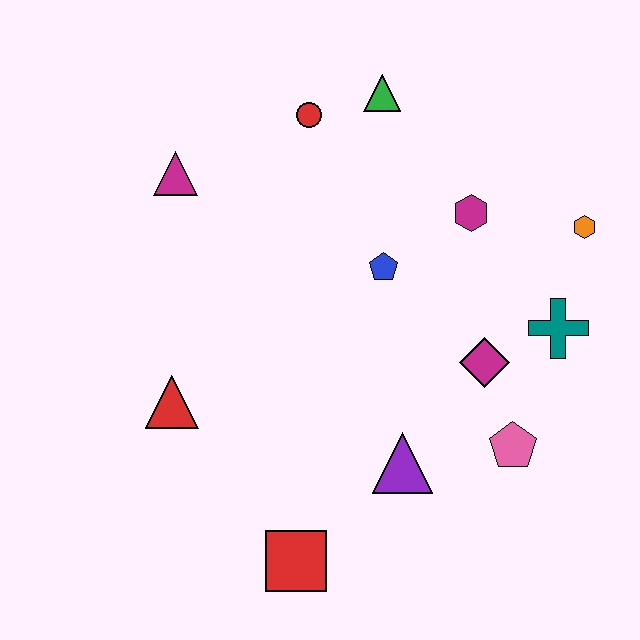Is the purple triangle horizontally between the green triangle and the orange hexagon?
Yes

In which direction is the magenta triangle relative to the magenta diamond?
The magenta triangle is to the left of the magenta diamond.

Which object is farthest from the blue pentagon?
The red square is farthest from the blue pentagon.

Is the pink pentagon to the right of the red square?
Yes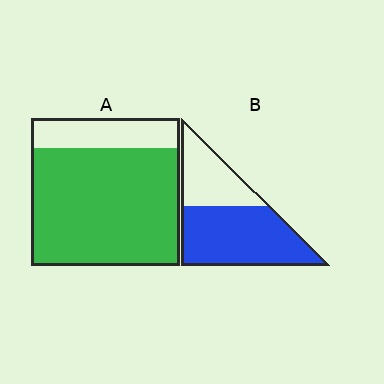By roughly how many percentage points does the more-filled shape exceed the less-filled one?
By roughly 15 percentage points (A over B).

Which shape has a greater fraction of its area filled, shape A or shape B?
Shape A.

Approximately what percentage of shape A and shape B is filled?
A is approximately 80% and B is approximately 65%.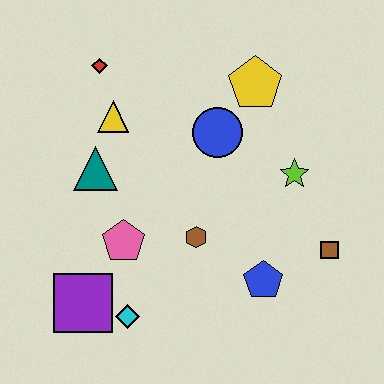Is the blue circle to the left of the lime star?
Yes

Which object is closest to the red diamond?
The yellow triangle is closest to the red diamond.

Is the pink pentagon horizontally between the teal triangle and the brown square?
Yes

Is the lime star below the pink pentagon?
No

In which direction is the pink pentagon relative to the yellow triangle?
The pink pentagon is below the yellow triangle.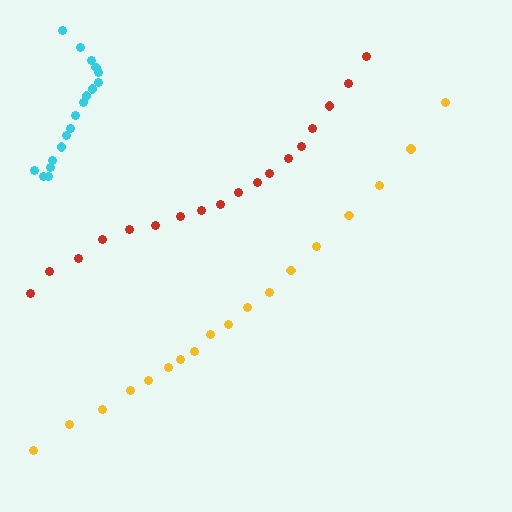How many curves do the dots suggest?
There are 3 distinct paths.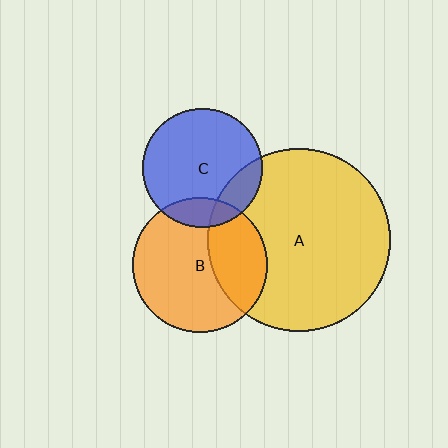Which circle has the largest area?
Circle A (yellow).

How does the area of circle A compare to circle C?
Approximately 2.3 times.